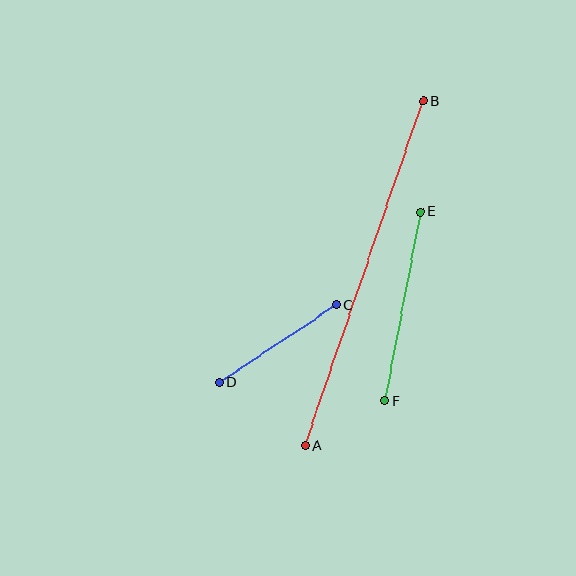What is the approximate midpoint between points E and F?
The midpoint is at approximately (402, 306) pixels.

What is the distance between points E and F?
The distance is approximately 192 pixels.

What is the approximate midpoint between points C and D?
The midpoint is at approximately (278, 344) pixels.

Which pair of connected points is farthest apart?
Points A and B are farthest apart.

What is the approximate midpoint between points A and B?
The midpoint is at approximately (364, 273) pixels.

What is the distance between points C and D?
The distance is approximately 141 pixels.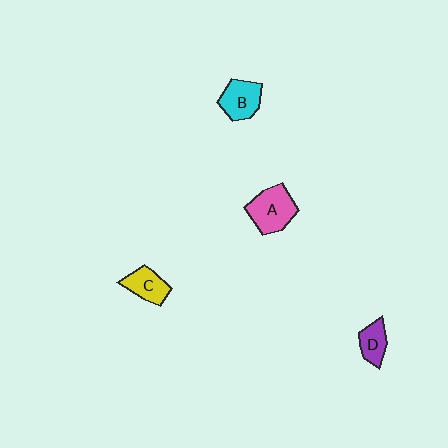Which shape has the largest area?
Shape A (pink).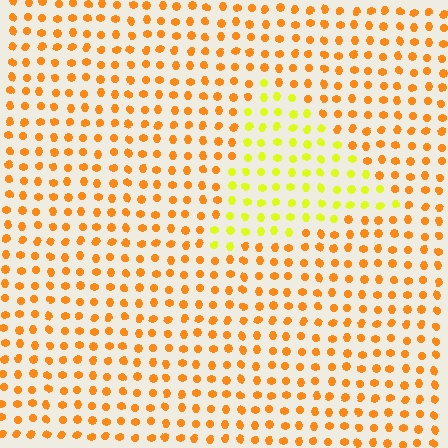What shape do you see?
I see a triangle.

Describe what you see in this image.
The image is filled with small orange elements in a uniform arrangement. A triangle-shaped region is visible where the elements are tinted to a slightly different hue, forming a subtle color boundary.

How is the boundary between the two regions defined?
The boundary is defined purely by a slight shift in hue (about 38 degrees). Spacing, size, and orientation are identical on both sides.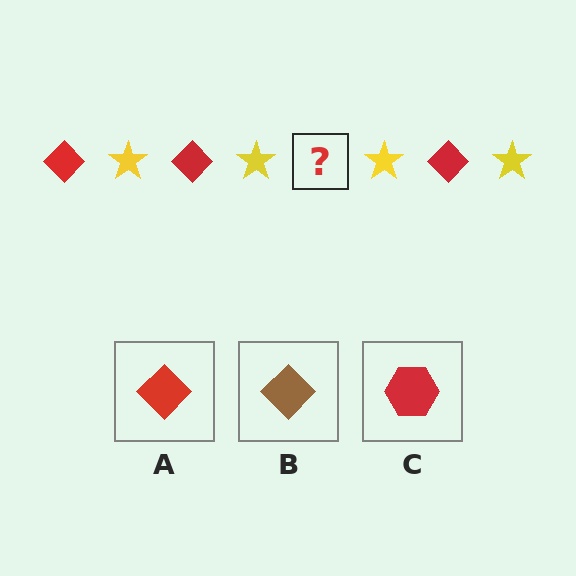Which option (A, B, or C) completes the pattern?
A.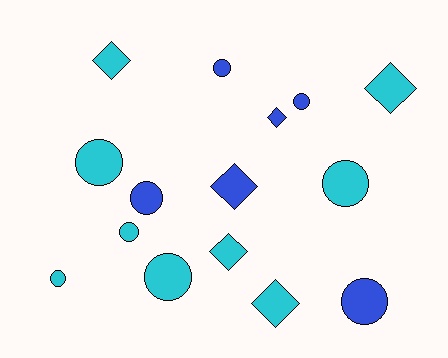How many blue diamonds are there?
There are 2 blue diamonds.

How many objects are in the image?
There are 15 objects.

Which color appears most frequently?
Cyan, with 9 objects.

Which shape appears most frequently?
Circle, with 9 objects.